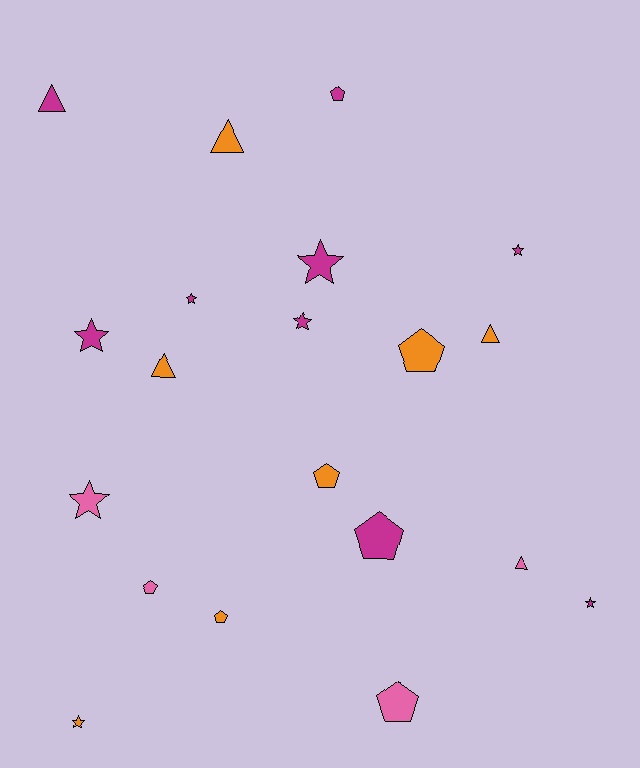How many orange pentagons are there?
There are 3 orange pentagons.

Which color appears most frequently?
Magenta, with 9 objects.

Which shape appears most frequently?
Star, with 8 objects.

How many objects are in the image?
There are 20 objects.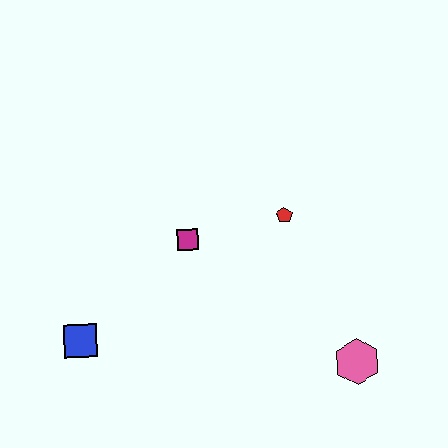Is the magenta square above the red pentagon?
No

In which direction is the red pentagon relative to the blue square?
The red pentagon is to the right of the blue square.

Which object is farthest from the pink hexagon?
The blue square is farthest from the pink hexagon.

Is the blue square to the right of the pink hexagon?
No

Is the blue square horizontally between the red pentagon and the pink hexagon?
No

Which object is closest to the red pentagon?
The magenta square is closest to the red pentagon.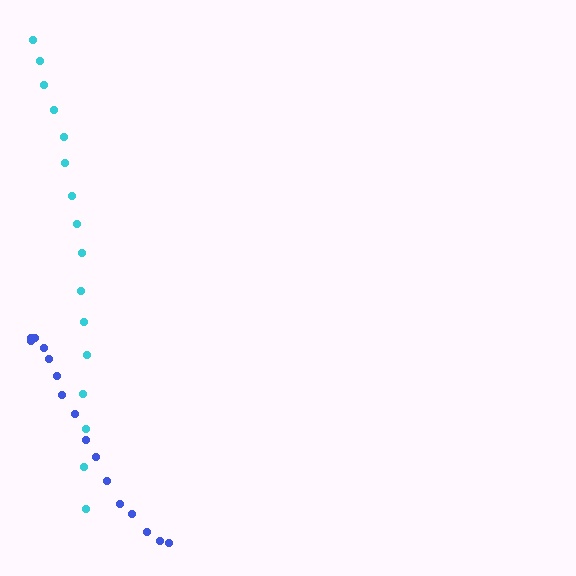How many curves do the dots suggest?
There are 2 distinct paths.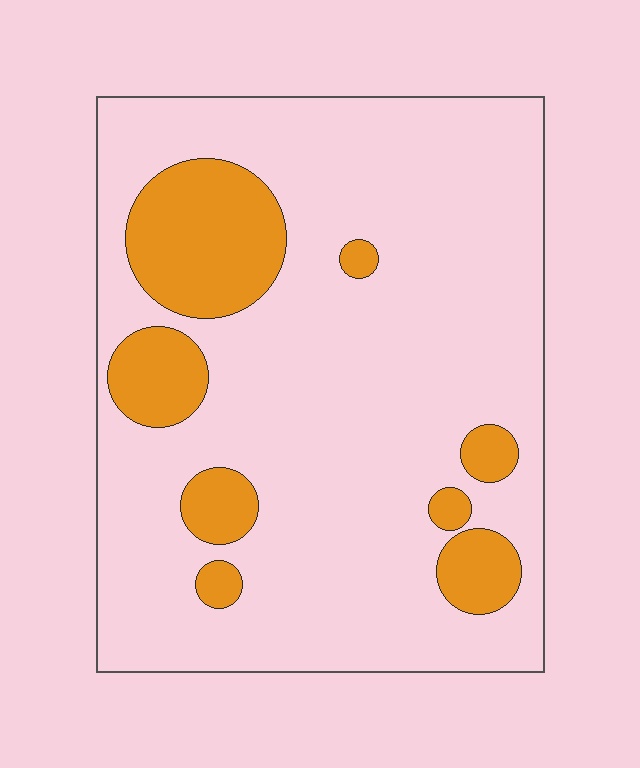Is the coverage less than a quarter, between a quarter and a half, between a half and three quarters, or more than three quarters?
Less than a quarter.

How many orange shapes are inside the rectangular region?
8.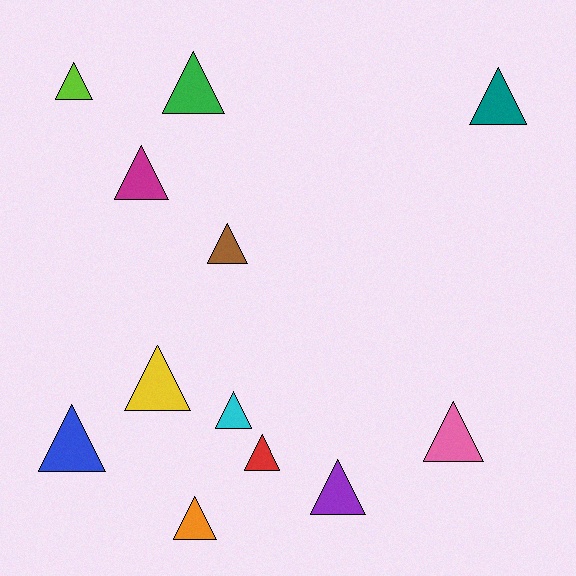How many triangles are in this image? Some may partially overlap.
There are 12 triangles.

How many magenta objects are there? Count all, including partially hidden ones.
There is 1 magenta object.